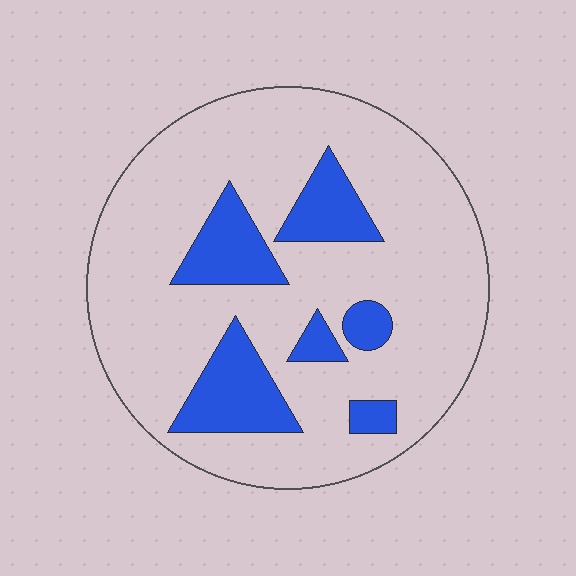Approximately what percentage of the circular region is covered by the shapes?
Approximately 20%.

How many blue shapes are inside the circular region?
6.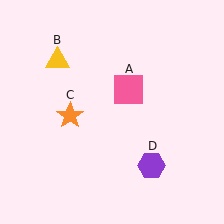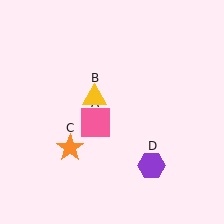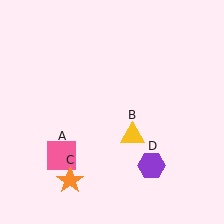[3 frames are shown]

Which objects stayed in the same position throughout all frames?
Purple hexagon (object D) remained stationary.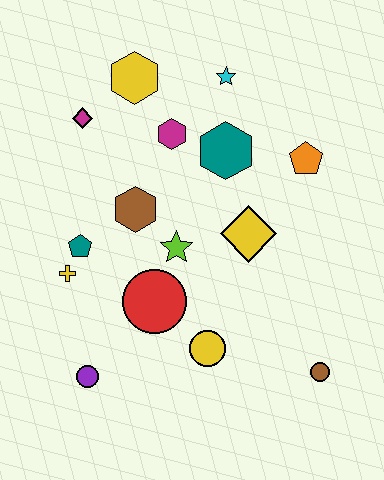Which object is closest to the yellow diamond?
The lime star is closest to the yellow diamond.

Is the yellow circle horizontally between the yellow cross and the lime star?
No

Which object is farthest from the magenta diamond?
The brown circle is farthest from the magenta diamond.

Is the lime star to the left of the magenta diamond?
No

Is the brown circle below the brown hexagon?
Yes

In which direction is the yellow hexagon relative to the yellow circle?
The yellow hexagon is above the yellow circle.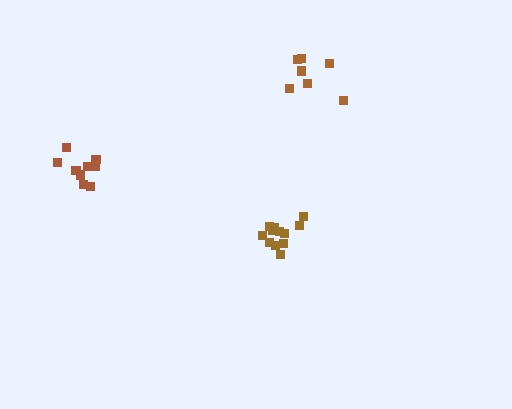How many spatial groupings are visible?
There are 3 spatial groupings.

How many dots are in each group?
Group 1: 9 dots, Group 2: 7 dots, Group 3: 12 dots (28 total).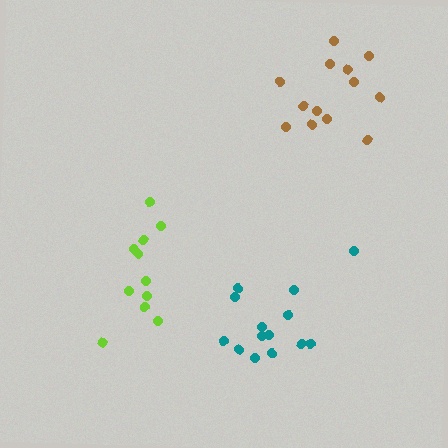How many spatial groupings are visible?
There are 3 spatial groupings.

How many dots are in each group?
Group 1: 14 dots, Group 2: 13 dots, Group 3: 11 dots (38 total).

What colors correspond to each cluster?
The clusters are colored: teal, brown, lime.